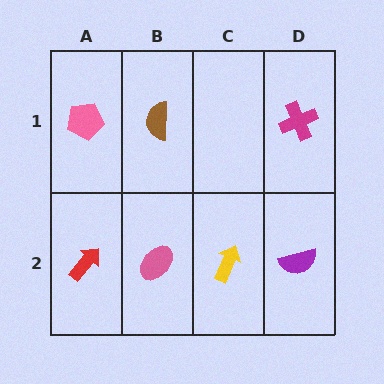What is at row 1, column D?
A magenta cross.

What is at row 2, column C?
A yellow arrow.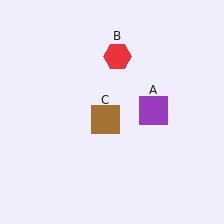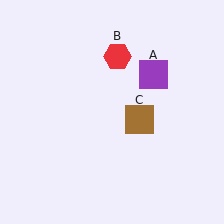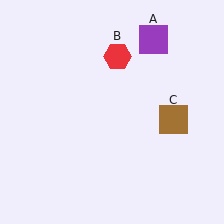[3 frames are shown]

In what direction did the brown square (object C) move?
The brown square (object C) moved right.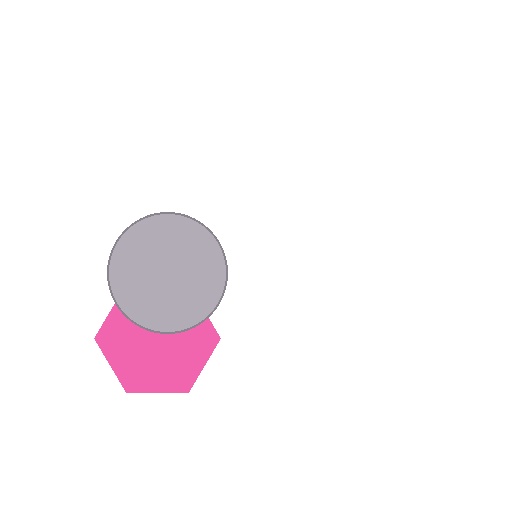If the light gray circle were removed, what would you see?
You would see the complete pink hexagon.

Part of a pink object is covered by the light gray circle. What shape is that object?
It is a hexagon.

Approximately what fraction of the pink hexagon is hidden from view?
Roughly 34% of the pink hexagon is hidden behind the light gray circle.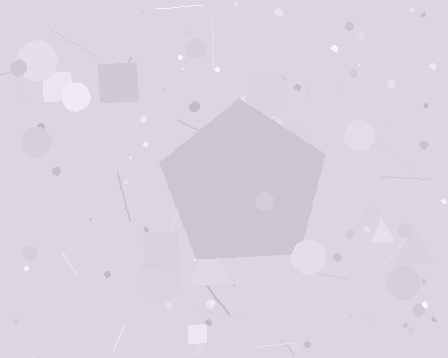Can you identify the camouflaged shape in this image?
The camouflaged shape is a pentagon.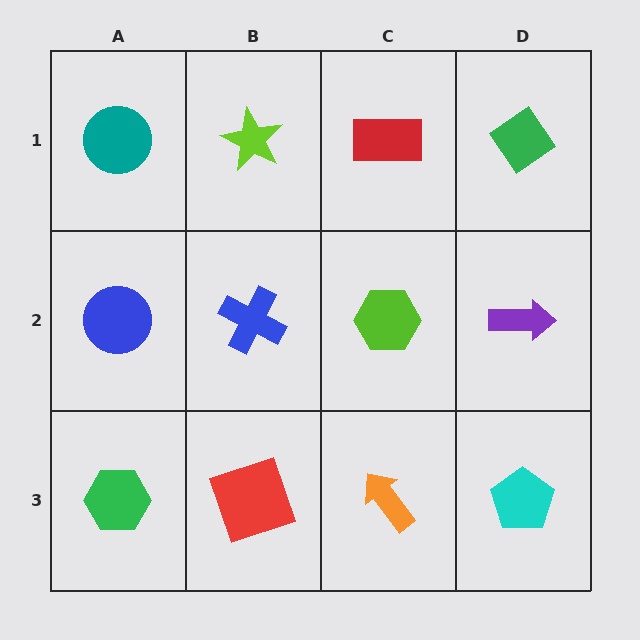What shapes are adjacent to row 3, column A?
A blue circle (row 2, column A), a red square (row 3, column B).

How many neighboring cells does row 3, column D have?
2.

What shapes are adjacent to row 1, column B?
A blue cross (row 2, column B), a teal circle (row 1, column A), a red rectangle (row 1, column C).